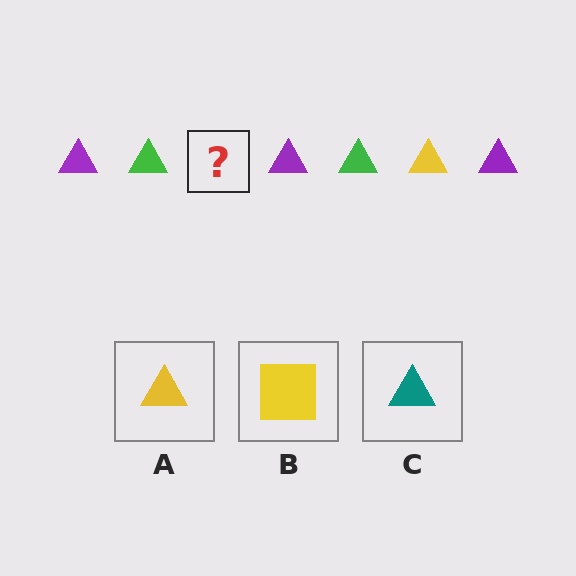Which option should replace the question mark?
Option A.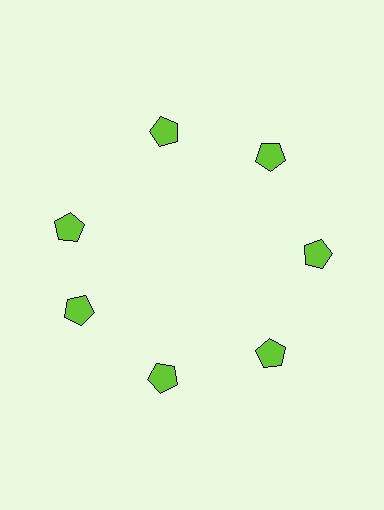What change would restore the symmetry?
The symmetry would be restored by rotating it back into even spacing with its neighbors so that all 7 pentagons sit at equal angles and equal distance from the center.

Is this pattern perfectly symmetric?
No. The 7 lime pentagons are arranged in a ring, but one element near the 10 o'clock position is rotated out of alignment along the ring, breaking the 7-fold rotational symmetry.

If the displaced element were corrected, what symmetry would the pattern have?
It would have 7-fold rotational symmetry — the pattern would map onto itself every 51 degrees.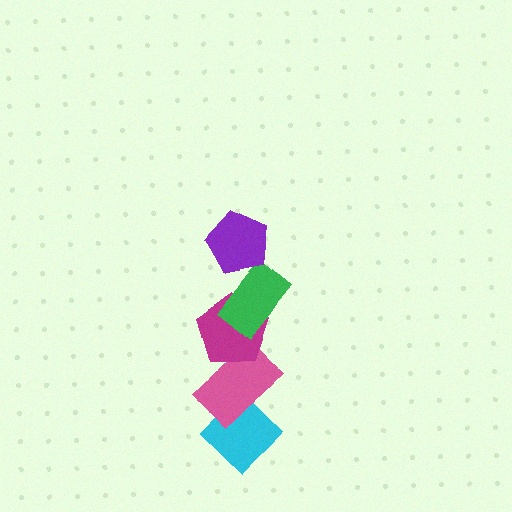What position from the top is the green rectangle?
The green rectangle is 2nd from the top.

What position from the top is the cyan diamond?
The cyan diamond is 5th from the top.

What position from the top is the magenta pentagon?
The magenta pentagon is 3rd from the top.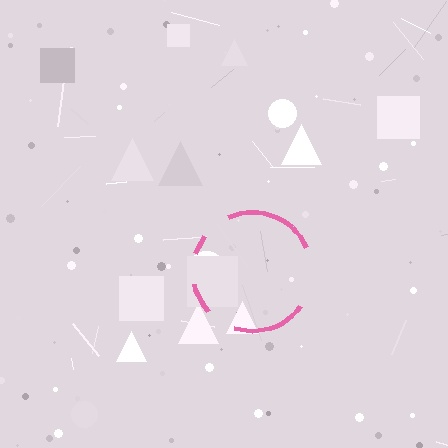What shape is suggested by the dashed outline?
The dashed outline suggests a circle.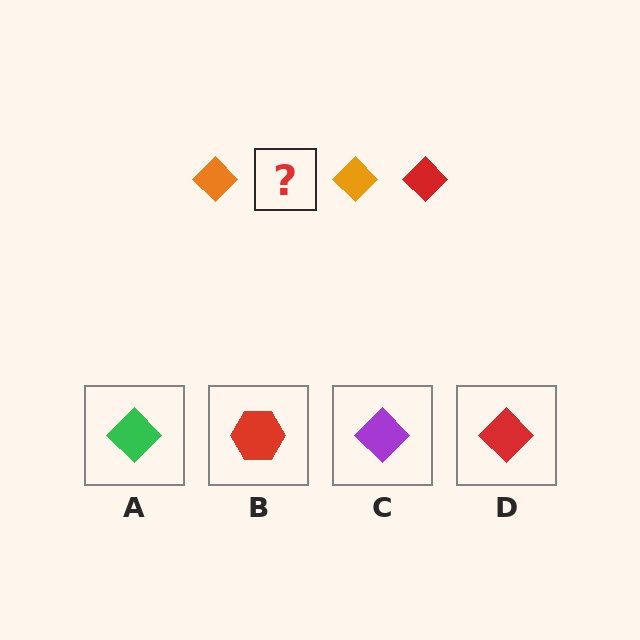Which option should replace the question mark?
Option D.